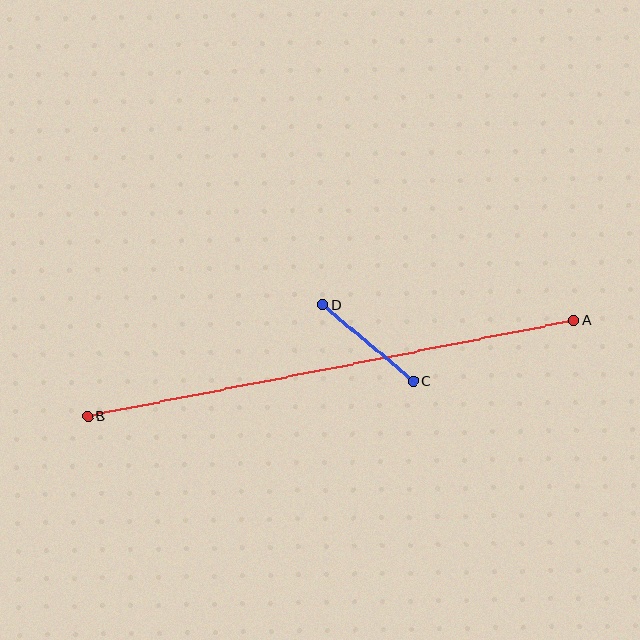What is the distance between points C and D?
The distance is approximately 119 pixels.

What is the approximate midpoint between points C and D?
The midpoint is at approximately (368, 343) pixels.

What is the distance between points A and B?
The distance is approximately 496 pixels.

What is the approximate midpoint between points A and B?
The midpoint is at approximately (331, 368) pixels.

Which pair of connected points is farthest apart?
Points A and B are farthest apart.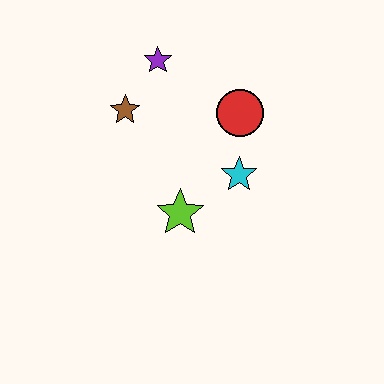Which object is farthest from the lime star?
The purple star is farthest from the lime star.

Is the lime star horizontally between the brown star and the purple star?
No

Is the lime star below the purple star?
Yes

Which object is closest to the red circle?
The cyan star is closest to the red circle.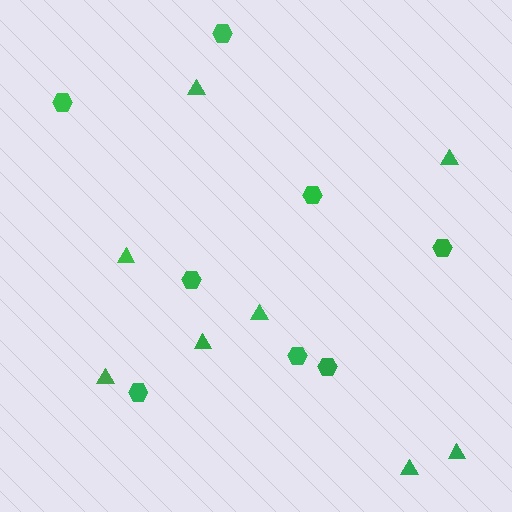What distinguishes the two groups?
There are 2 groups: one group of triangles (8) and one group of hexagons (8).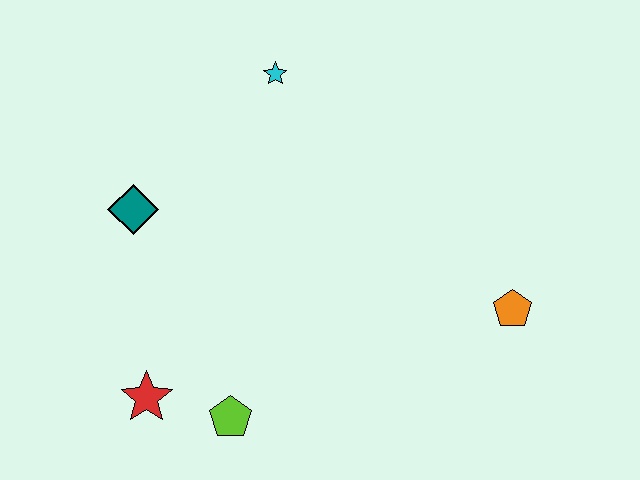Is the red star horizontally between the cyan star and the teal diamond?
Yes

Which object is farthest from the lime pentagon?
The cyan star is farthest from the lime pentagon.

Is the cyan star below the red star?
No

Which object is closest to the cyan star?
The teal diamond is closest to the cyan star.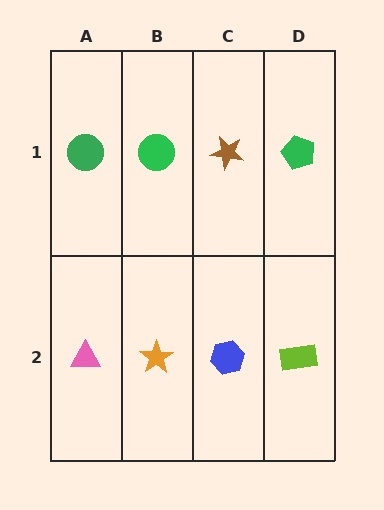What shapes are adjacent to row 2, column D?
A green pentagon (row 1, column D), a blue hexagon (row 2, column C).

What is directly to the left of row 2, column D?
A blue hexagon.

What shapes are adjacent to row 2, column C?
A brown star (row 1, column C), an orange star (row 2, column B), a lime rectangle (row 2, column D).